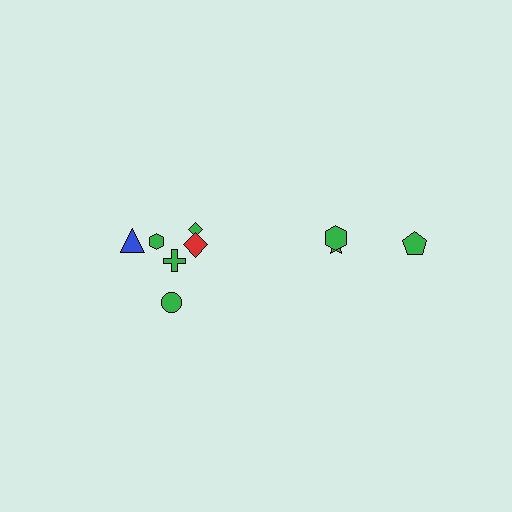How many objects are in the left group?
There are 6 objects.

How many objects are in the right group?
There are 3 objects.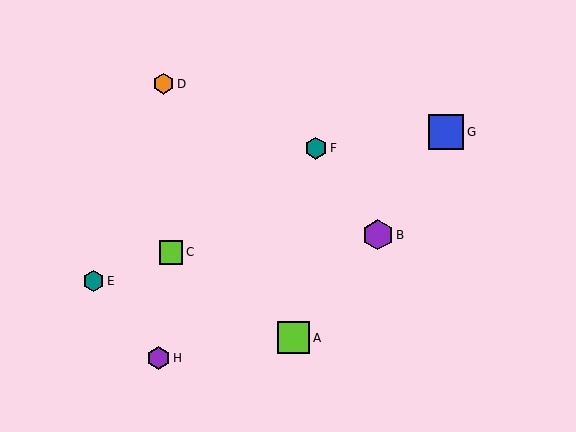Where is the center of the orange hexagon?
The center of the orange hexagon is at (163, 84).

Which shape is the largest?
The blue square (labeled G) is the largest.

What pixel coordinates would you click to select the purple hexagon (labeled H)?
Click at (158, 358) to select the purple hexagon H.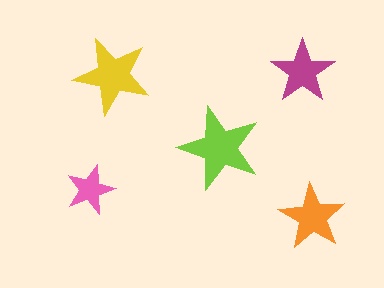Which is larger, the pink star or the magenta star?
The magenta one.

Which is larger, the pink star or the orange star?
The orange one.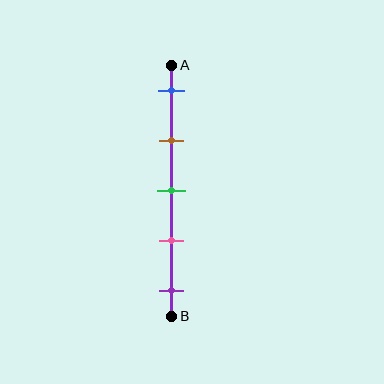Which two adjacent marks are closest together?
The green and pink marks are the closest adjacent pair.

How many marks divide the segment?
There are 5 marks dividing the segment.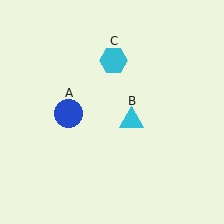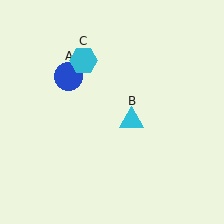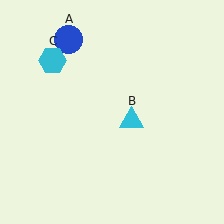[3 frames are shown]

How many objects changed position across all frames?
2 objects changed position: blue circle (object A), cyan hexagon (object C).